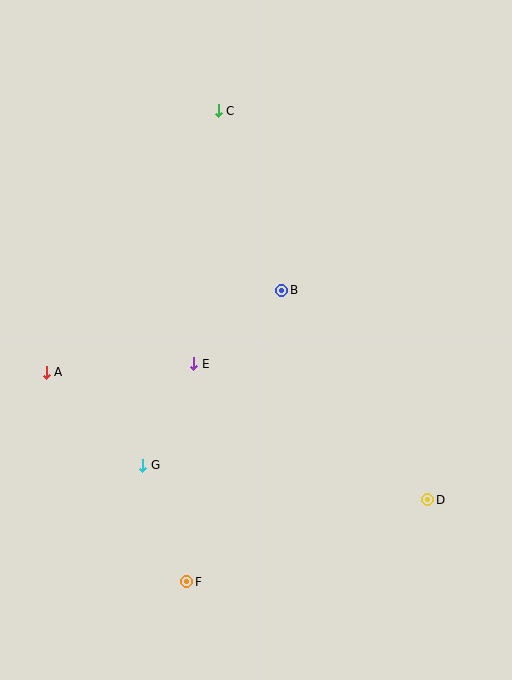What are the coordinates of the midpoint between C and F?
The midpoint between C and F is at (202, 346).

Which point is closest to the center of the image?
Point B at (282, 290) is closest to the center.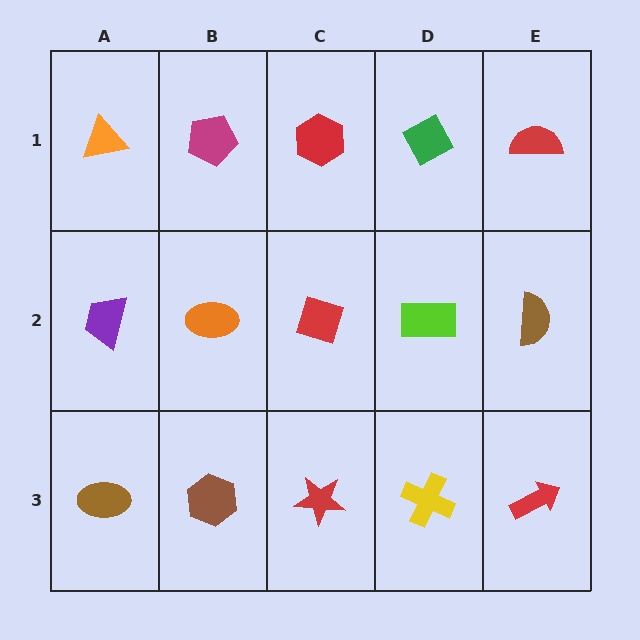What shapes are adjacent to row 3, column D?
A lime rectangle (row 2, column D), a red star (row 3, column C), a red arrow (row 3, column E).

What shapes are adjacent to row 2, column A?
An orange triangle (row 1, column A), a brown ellipse (row 3, column A), an orange ellipse (row 2, column B).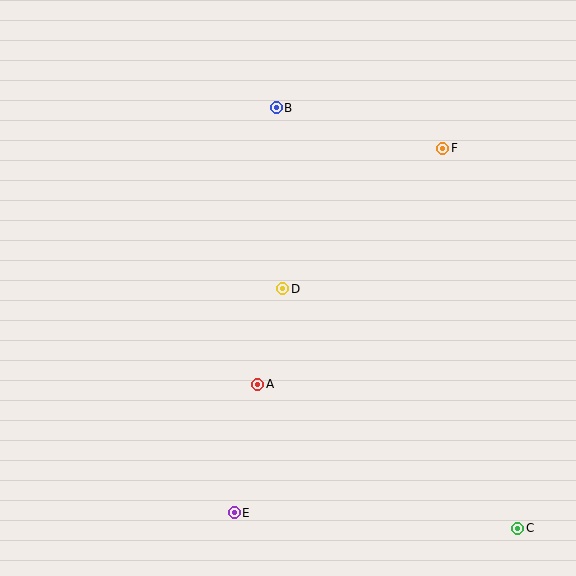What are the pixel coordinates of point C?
Point C is at (518, 528).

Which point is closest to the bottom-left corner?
Point E is closest to the bottom-left corner.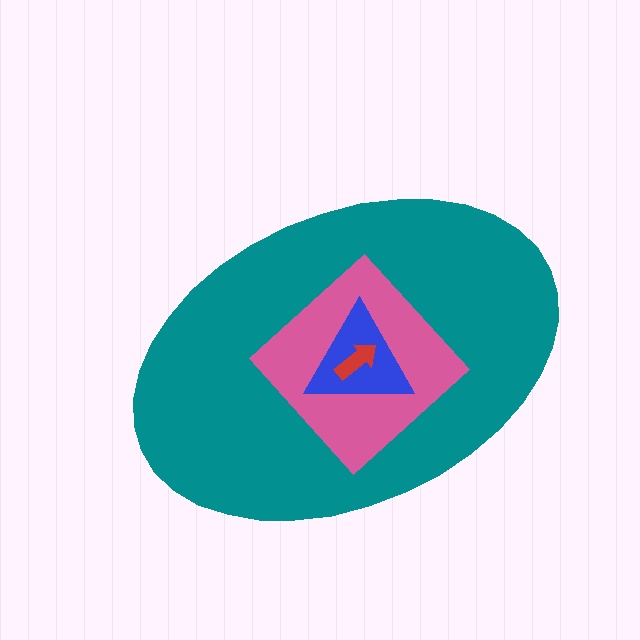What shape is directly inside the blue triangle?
The red arrow.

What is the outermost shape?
The teal ellipse.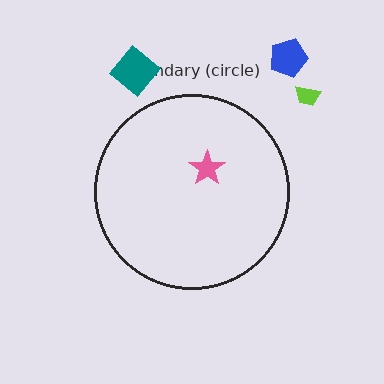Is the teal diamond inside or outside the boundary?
Outside.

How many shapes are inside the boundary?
1 inside, 3 outside.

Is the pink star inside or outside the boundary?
Inside.